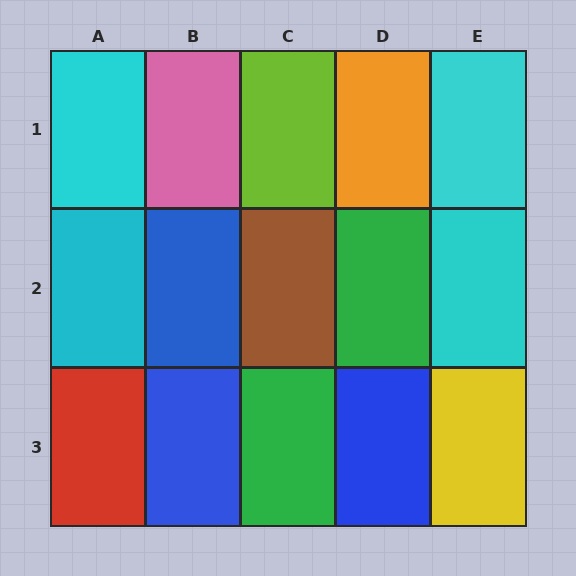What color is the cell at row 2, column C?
Brown.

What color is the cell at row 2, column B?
Blue.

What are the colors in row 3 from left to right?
Red, blue, green, blue, yellow.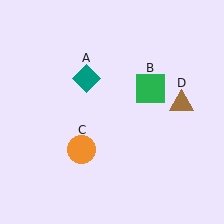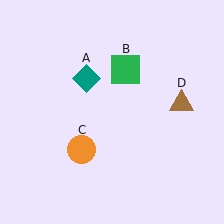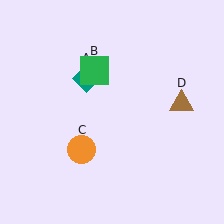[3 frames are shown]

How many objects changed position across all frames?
1 object changed position: green square (object B).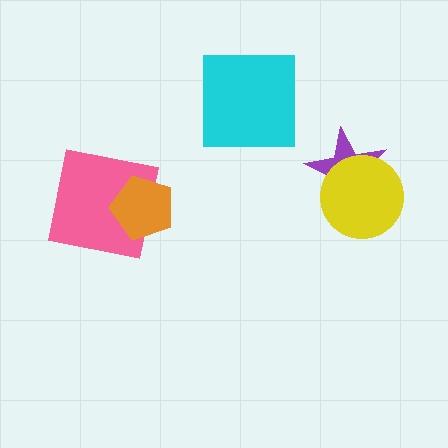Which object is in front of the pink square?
The orange pentagon is in front of the pink square.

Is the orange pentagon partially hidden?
No, no other shape covers it.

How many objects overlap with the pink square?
1 object overlaps with the pink square.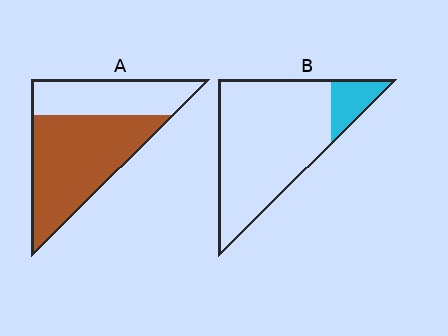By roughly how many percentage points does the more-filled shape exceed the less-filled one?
By roughly 50 percentage points (A over B).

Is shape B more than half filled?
No.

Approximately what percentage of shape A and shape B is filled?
A is approximately 65% and B is approximately 15%.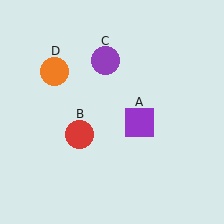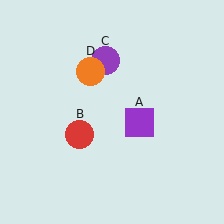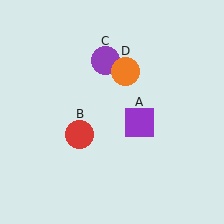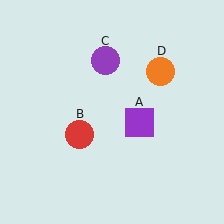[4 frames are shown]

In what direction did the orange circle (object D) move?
The orange circle (object D) moved right.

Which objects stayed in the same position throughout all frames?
Purple square (object A) and red circle (object B) and purple circle (object C) remained stationary.